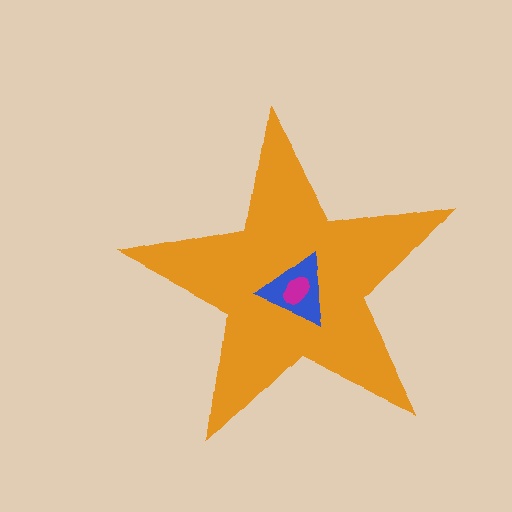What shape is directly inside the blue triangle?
The magenta ellipse.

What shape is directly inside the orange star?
The blue triangle.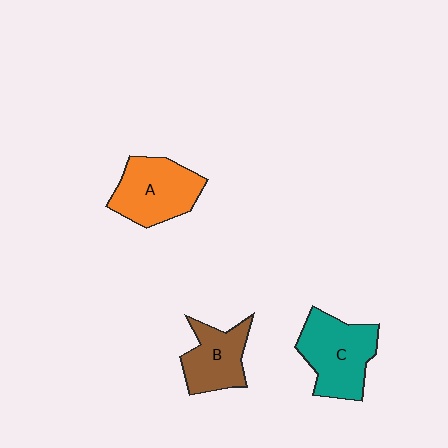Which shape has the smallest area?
Shape B (brown).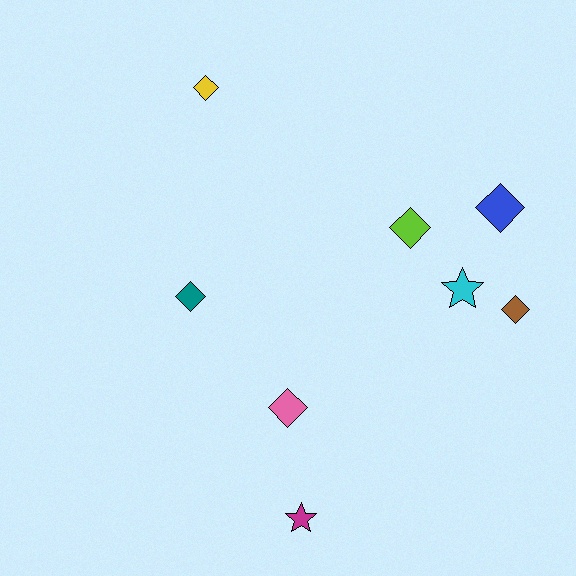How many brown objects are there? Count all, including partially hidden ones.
There is 1 brown object.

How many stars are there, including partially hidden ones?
There are 2 stars.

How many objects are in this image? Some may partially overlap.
There are 8 objects.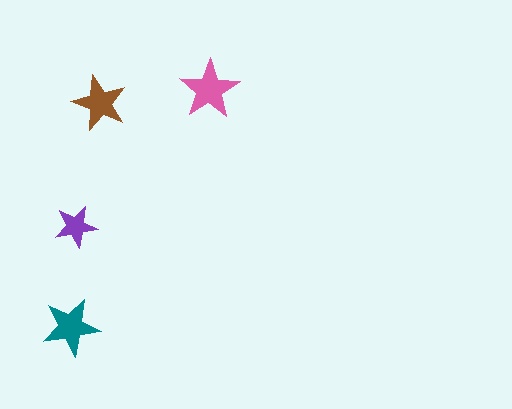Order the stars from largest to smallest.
the pink one, the teal one, the brown one, the purple one.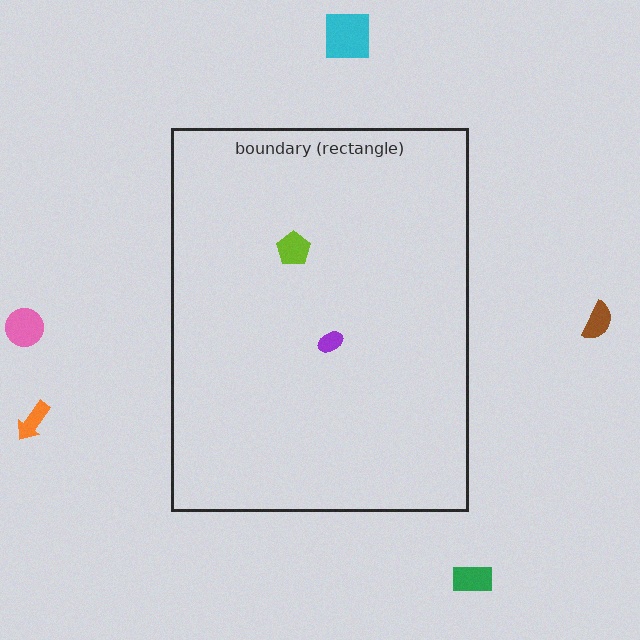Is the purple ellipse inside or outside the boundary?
Inside.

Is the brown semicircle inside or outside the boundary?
Outside.